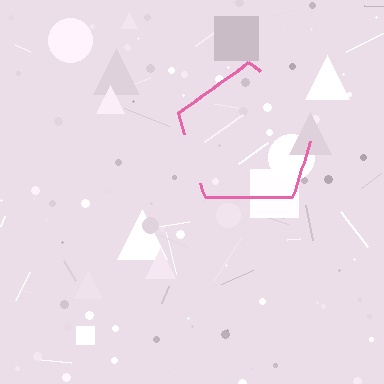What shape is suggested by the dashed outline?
The dashed outline suggests a pentagon.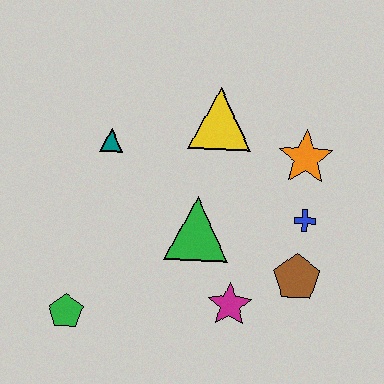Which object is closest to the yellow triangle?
The orange star is closest to the yellow triangle.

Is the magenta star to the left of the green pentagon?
No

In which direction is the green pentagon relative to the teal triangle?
The green pentagon is below the teal triangle.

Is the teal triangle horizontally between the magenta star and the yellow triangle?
No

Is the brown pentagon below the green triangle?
Yes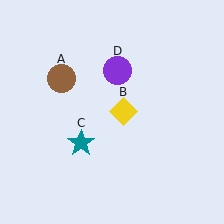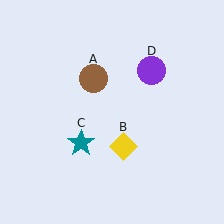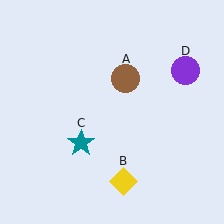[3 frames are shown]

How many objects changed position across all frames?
3 objects changed position: brown circle (object A), yellow diamond (object B), purple circle (object D).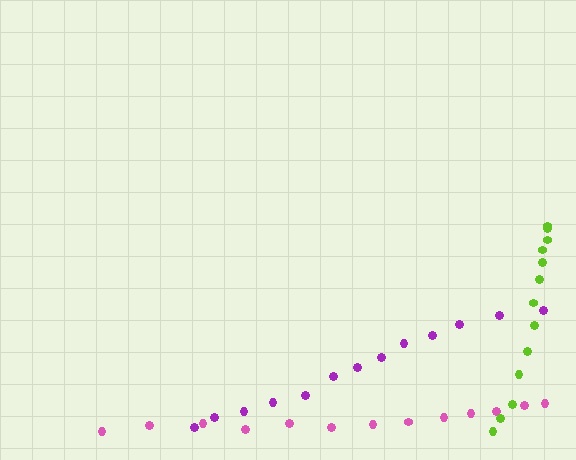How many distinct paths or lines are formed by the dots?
There are 3 distinct paths.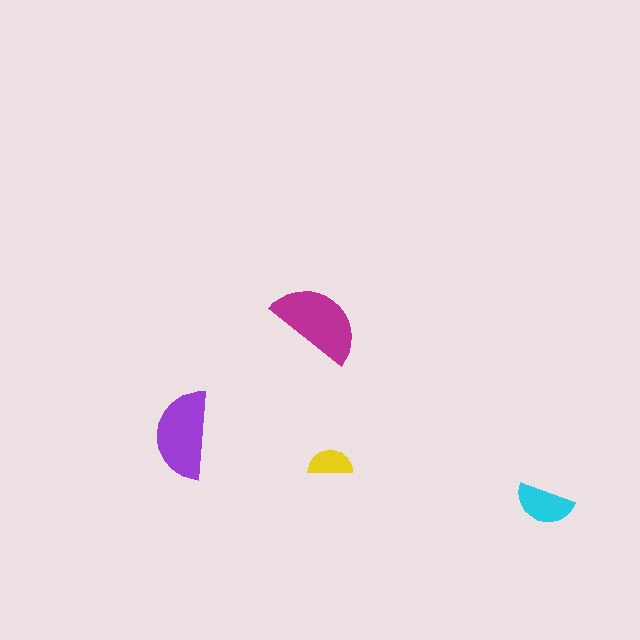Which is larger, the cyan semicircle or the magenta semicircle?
The magenta one.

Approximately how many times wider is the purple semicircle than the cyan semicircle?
About 1.5 times wider.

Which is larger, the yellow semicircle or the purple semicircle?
The purple one.